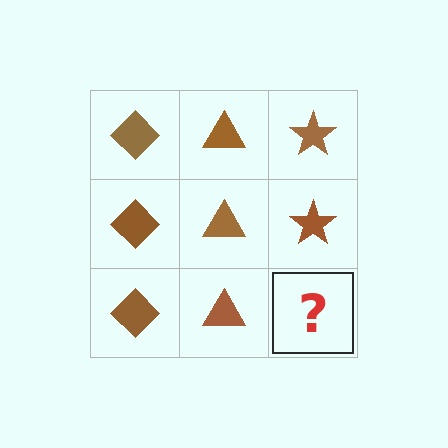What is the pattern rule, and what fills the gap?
The rule is that each column has a consistent shape. The gap should be filled with a brown star.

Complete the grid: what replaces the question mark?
The question mark should be replaced with a brown star.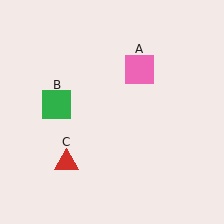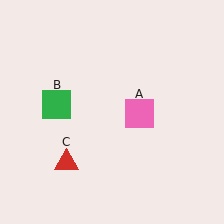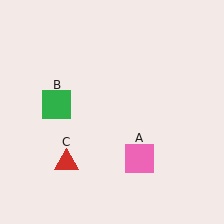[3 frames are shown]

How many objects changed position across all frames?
1 object changed position: pink square (object A).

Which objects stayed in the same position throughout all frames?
Green square (object B) and red triangle (object C) remained stationary.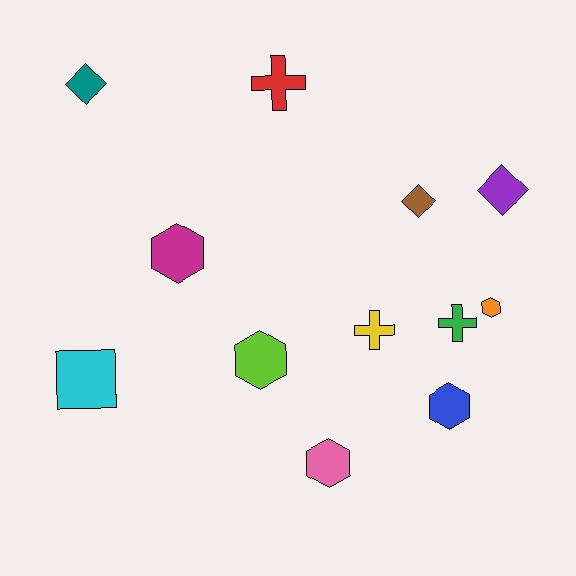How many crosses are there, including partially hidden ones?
There are 3 crosses.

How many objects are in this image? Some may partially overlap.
There are 12 objects.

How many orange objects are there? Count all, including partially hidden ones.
There is 1 orange object.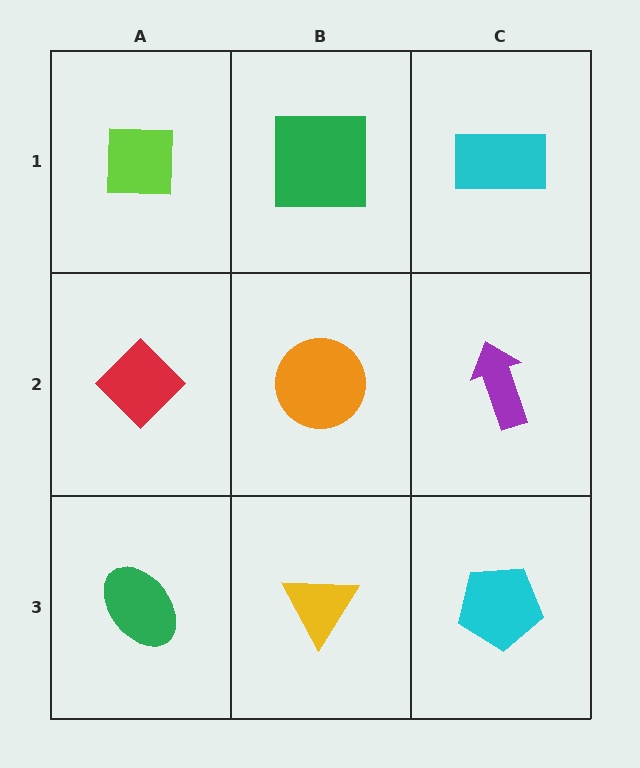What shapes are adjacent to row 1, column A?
A red diamond (row 2, column A), a green square (row 1, column B).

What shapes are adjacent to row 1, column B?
An orange circle (row 2, column B), a lime square (row 1, column A), a cyan rectangle (row 1, column C).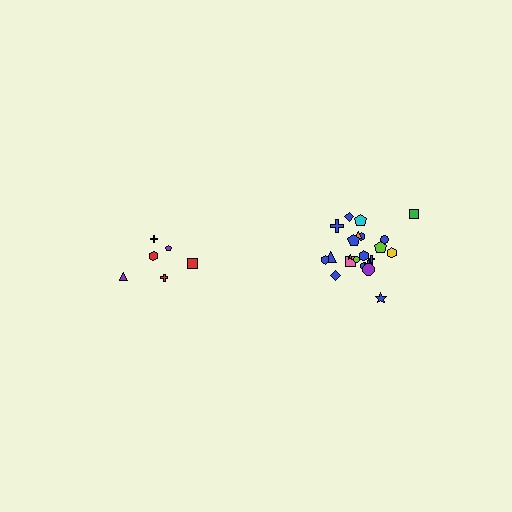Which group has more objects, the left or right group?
The right group.